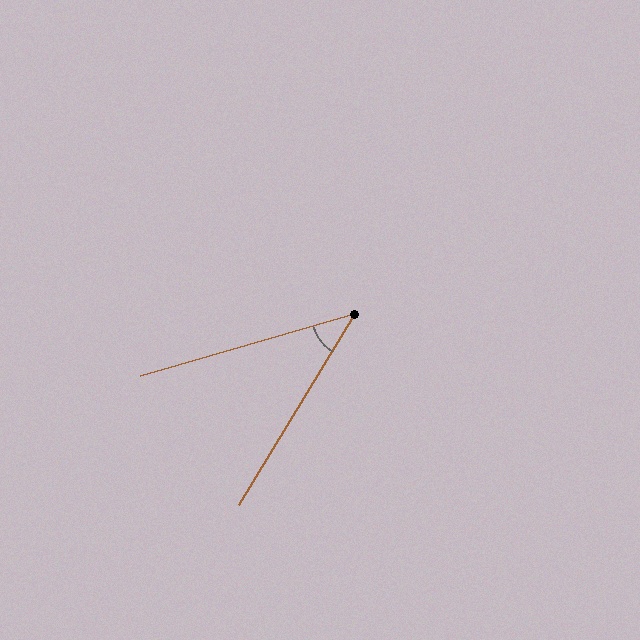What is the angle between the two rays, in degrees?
Approximately 43 degrees.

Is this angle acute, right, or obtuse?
It is acute.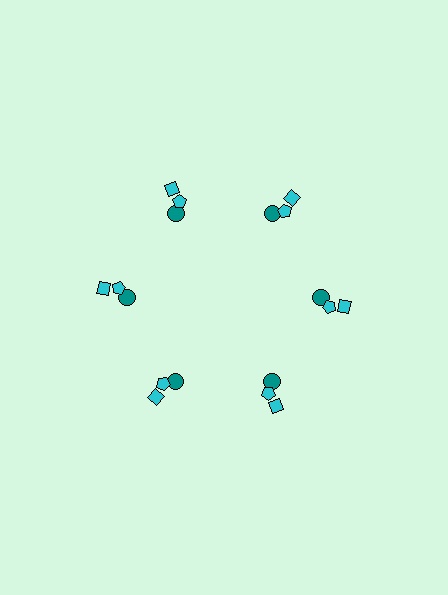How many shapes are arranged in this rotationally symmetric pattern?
There are 18 shapes, arranged in 6 groups of 3.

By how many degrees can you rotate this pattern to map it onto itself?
The pattern maps onto itself every 60 degrees of rotation.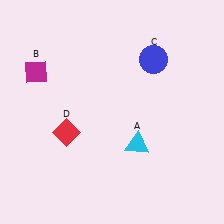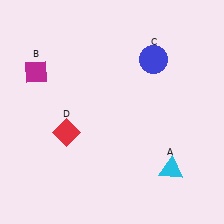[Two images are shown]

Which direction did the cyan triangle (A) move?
The cyan triangle (A) moved right.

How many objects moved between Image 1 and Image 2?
1 object moved between the two images.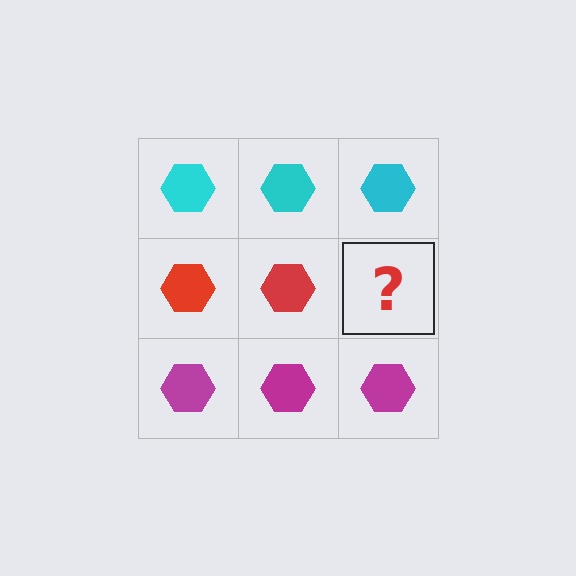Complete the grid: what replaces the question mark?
The question mark should be replaced with a red hexagon.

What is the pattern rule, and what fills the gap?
The rule is that each row has a consistent color. The gap should be filled with a red hexagon.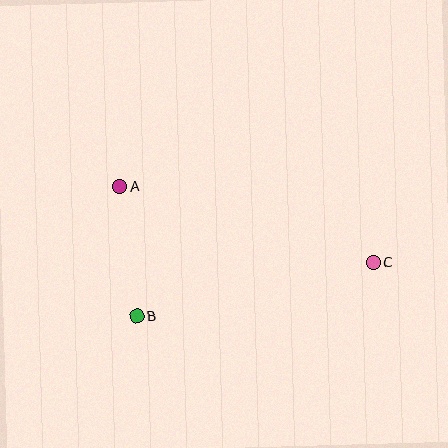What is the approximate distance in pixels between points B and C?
The distance between B and C is approximately 242 pixels.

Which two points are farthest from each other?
Points A and C are farthest from each other.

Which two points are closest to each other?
Points A and B are closest to each other.